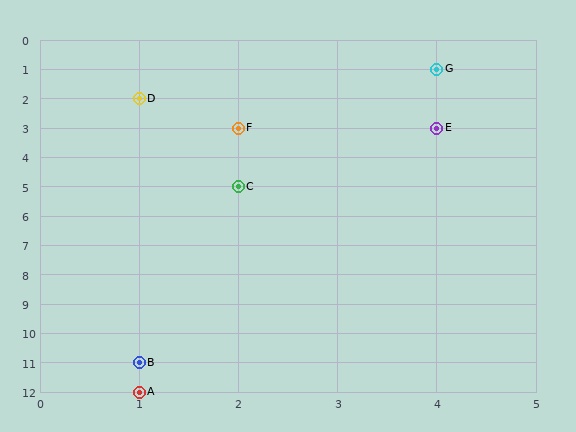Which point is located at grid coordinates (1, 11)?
Point B is at (1, 11).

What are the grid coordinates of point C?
Point C is at grid coordinates (2, 5).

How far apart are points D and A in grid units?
Points D and A are 10 rows apart.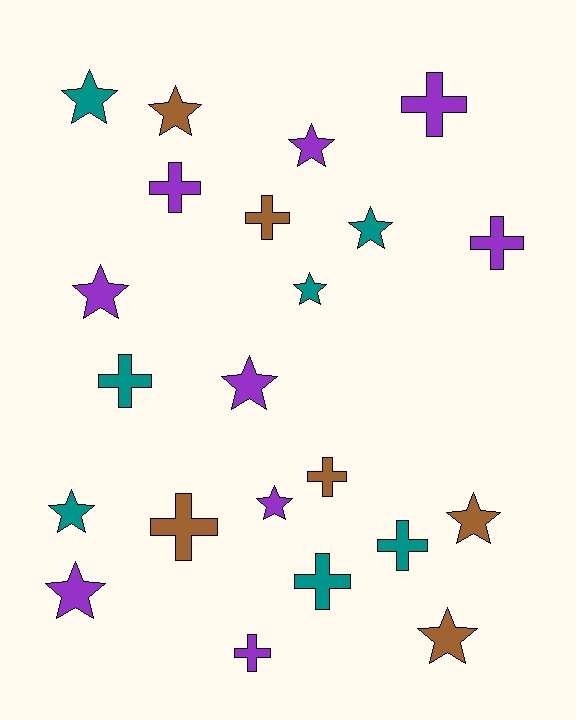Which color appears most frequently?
Purple, with 9 objects.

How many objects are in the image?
There are 22 objects.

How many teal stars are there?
There are 4 teal stars.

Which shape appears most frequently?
Star, with 12 objects.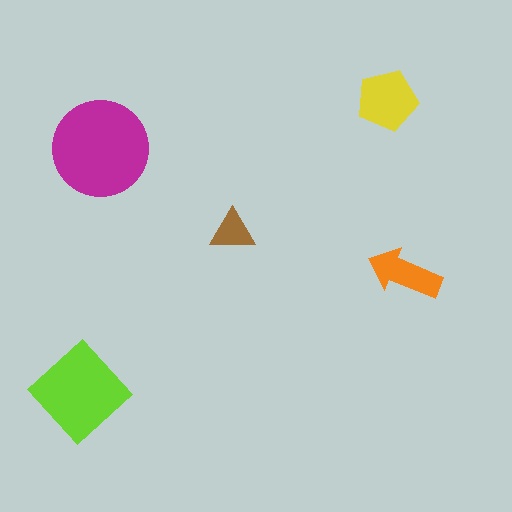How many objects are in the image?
There are 5 objects in the image.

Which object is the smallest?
The brown triangle.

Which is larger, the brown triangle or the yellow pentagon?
The yellow pentagon.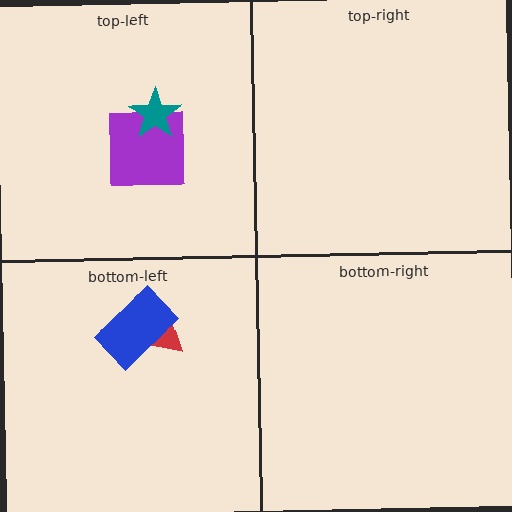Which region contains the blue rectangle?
The bottom-left region.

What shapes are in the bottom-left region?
The red triangle, the blue rectangle.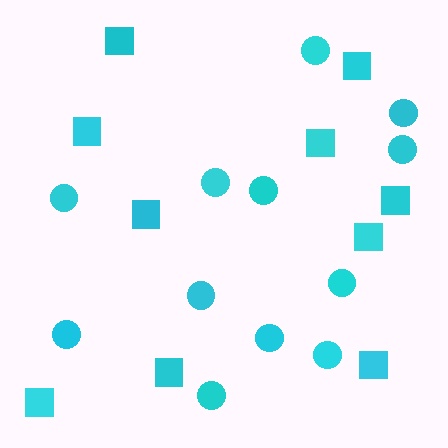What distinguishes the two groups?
There are 2 groups: one group of circles (12) and one group of squares (10).